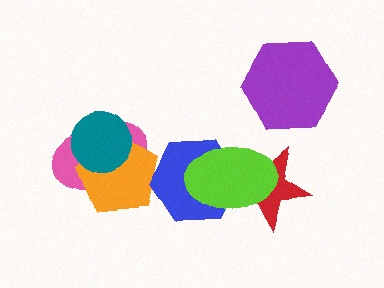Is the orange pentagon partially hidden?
Yes, it is partially covered by another shape.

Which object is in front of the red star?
The lime ellipse is in front of the red star.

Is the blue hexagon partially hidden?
Yes, it is partially covered by another shape.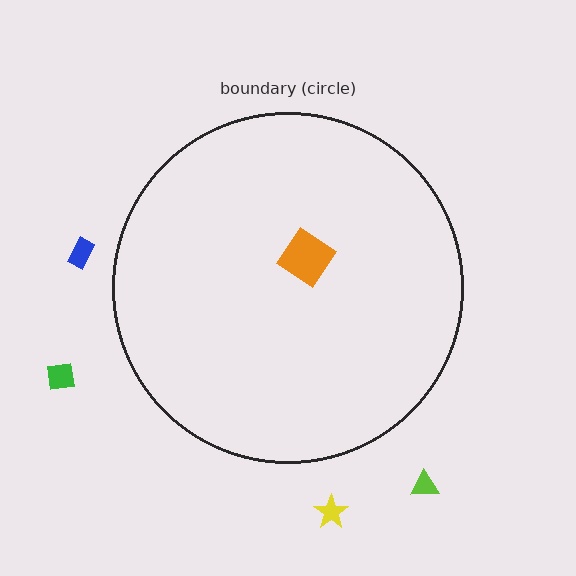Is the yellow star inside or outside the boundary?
Outside.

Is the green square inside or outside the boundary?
Outside.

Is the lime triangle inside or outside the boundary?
Outside.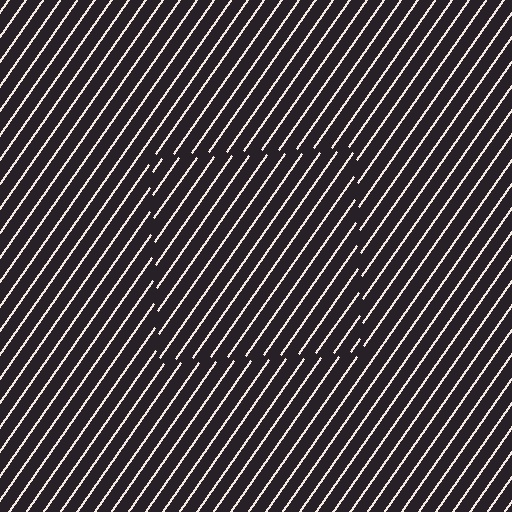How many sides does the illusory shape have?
4 sides — the line-ends trace a square.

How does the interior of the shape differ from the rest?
The interior of the shape contains the same grating, shifted by half a period — the contour is defined by the phase discontinuity where line-ends from the inner and outer gratings abut.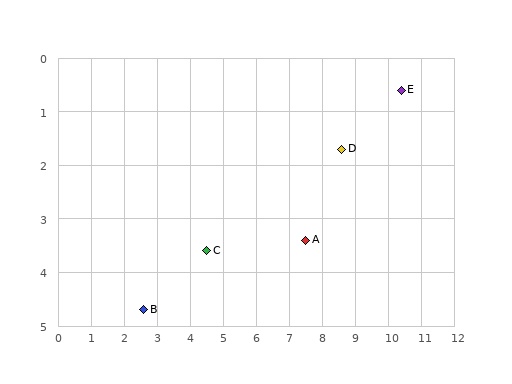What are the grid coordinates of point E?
Point E is at approximately (10.4, 0.6).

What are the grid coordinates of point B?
Point B is at approximately (2.6, 4.7).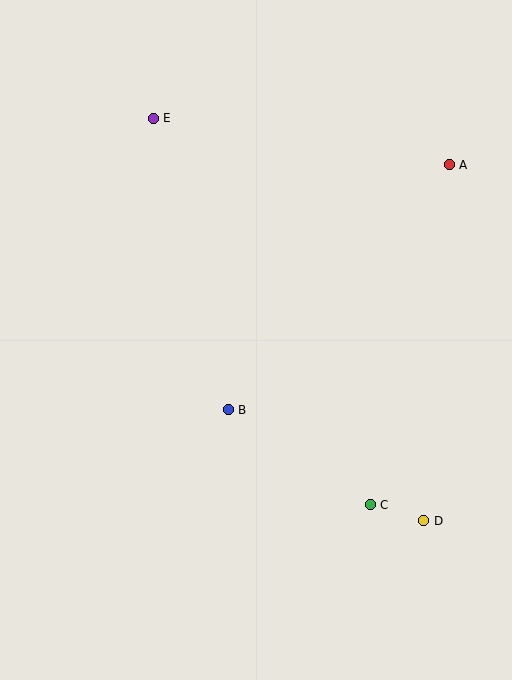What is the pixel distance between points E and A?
The distance between E and A is 300 pixels.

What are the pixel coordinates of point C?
Point C is at (370, 505).